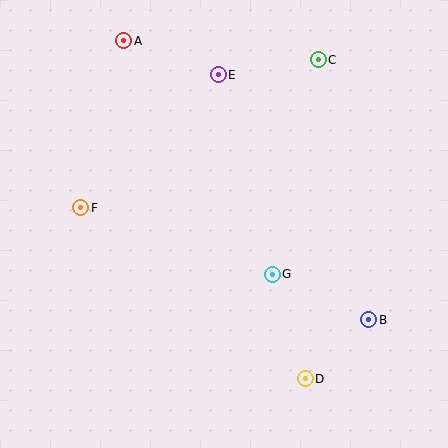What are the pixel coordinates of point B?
Point B is at (369, 320).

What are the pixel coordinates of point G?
Point G is at (272, 274).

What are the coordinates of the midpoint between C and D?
The midpoint between C and D is at (312, 219).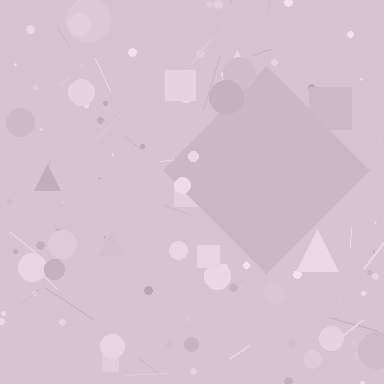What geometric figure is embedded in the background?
A diamond is embedded in the background.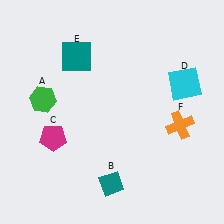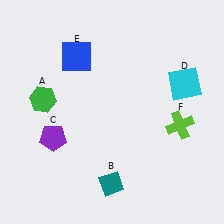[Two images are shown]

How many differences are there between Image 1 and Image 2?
There are 3 differences between the two images.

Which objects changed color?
C changed from magenta to purple. E changed from teal to blue. F changed from orange to lime.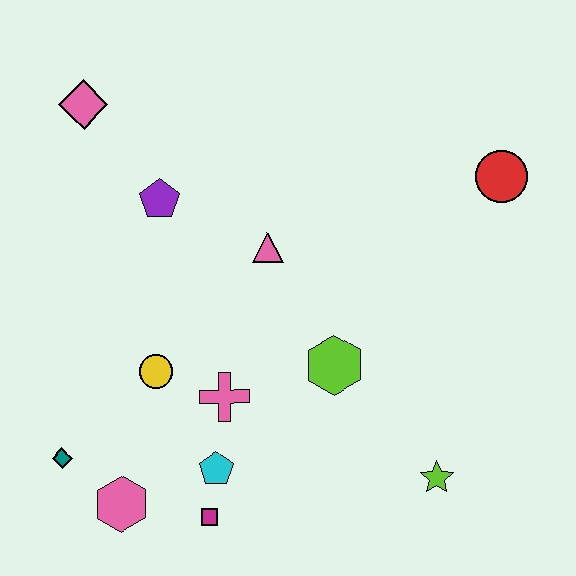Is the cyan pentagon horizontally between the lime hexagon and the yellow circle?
Yes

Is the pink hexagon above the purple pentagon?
No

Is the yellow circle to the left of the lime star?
Yes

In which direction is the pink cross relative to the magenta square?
The pink cross is above the magenta square.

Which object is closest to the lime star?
The lime hexagon is closest to the lime star.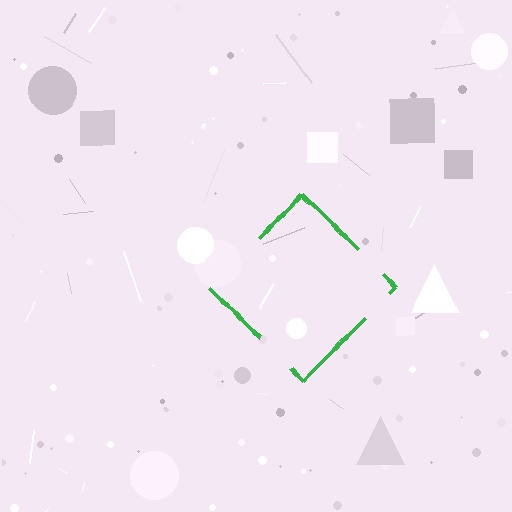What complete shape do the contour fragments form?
The contour fragments form a diamond.